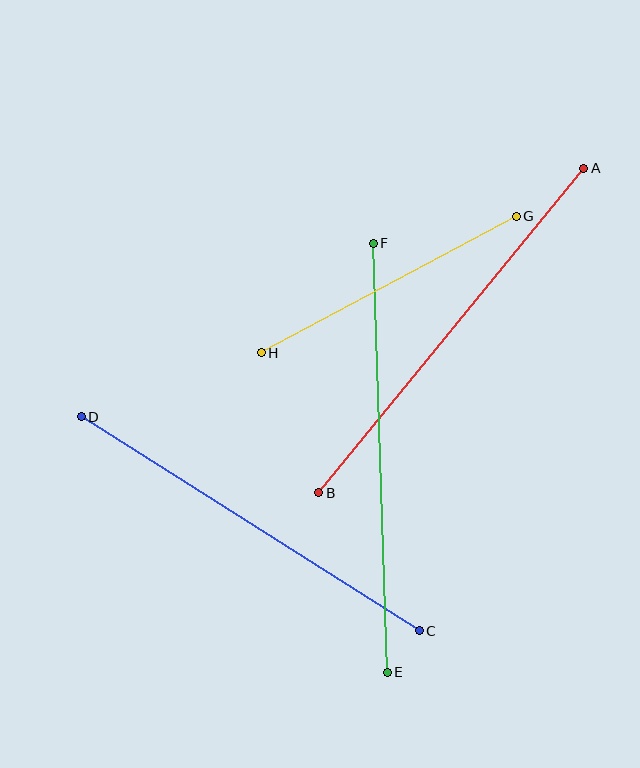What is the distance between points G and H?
The distance is approximately 289 pixels.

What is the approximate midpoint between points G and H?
The midpoint is at approximately (389, 284) pixels.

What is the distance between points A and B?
The distance is approximately 419 pixels.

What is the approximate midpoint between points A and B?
The midpoint is at approximately (451, 331) pixels.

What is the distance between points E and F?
The distance is approximately 429 pixels.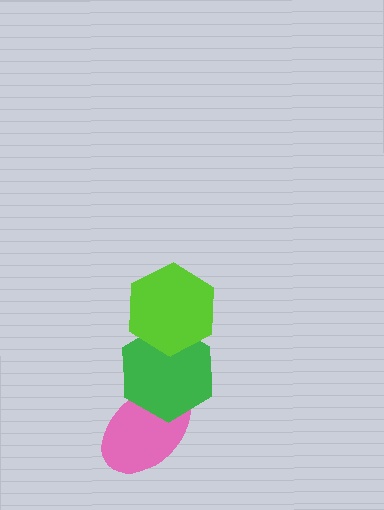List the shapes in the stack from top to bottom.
From top to bottom: the lime hexagon, the green hexagon, the pink ellipse.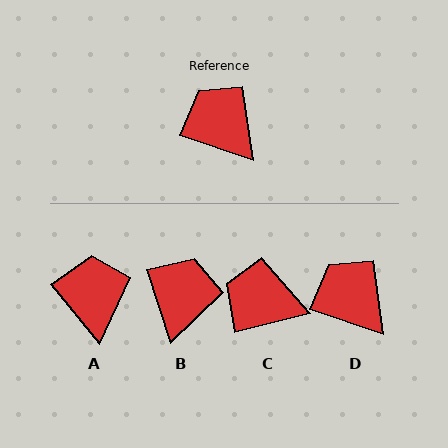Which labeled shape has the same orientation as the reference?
D.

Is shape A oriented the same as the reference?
No, it is off by about 33 degrees.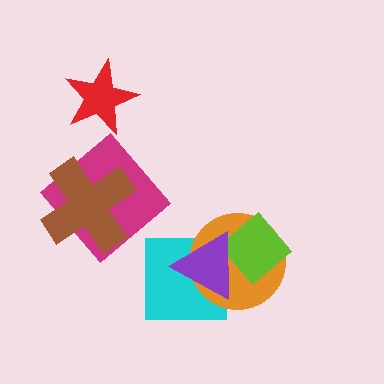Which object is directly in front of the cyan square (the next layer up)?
The orange circle is directly in front of the cyan square.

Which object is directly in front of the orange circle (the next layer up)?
The lime diamond is directly in front of the orange circle.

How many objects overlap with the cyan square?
2 objects overlap with the cyan square.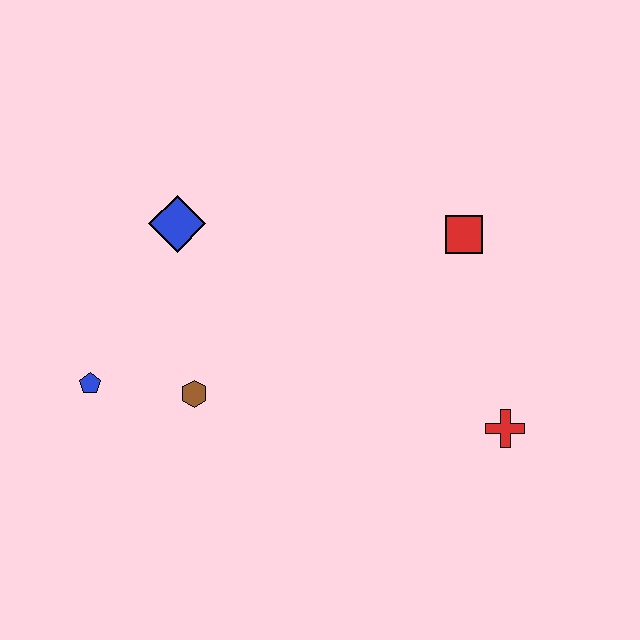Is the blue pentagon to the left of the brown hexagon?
Yes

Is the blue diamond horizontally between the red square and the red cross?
No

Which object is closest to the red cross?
The red square is closest to the red cross.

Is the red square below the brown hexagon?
No